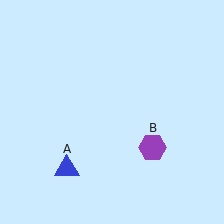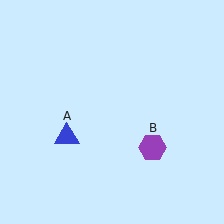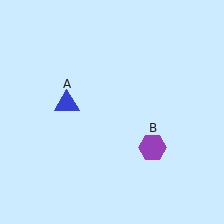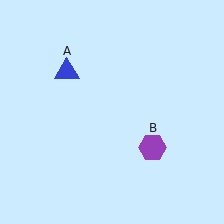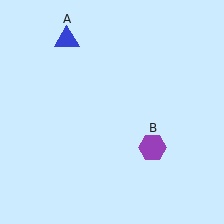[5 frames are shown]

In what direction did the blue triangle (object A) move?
The blue triangle (object A) moved up.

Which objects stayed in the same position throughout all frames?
Purple hexagon (object B) remained stationary.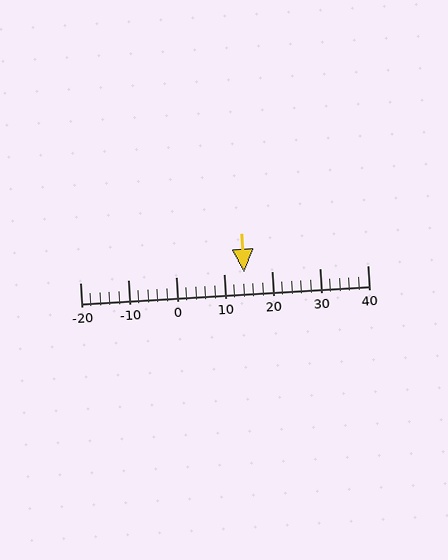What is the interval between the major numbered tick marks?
The major tick marks are spaced 10 units apart.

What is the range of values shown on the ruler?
The ruler shows values from -20 to 40.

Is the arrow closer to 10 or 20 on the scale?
The arrow is closer to 10.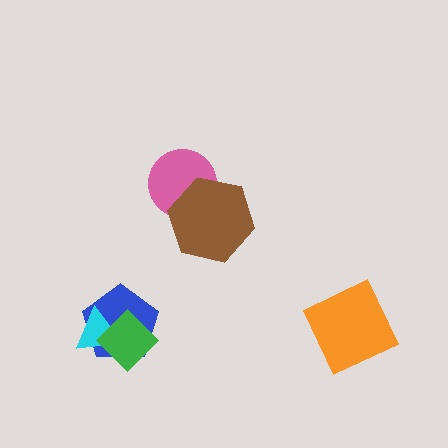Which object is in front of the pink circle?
The brown hexagon is in front of the pink circle.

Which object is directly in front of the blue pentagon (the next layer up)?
The cyan triangle is directly in front of the blue pentagon.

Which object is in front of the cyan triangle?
The green diamond is in front of the cyan triangle.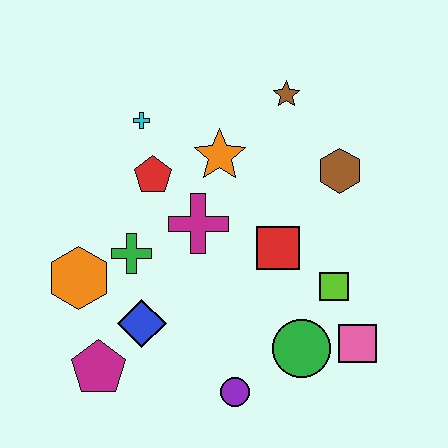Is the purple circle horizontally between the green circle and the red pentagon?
Yes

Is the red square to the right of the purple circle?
Yes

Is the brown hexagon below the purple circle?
No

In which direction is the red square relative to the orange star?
The red square is below the orange star.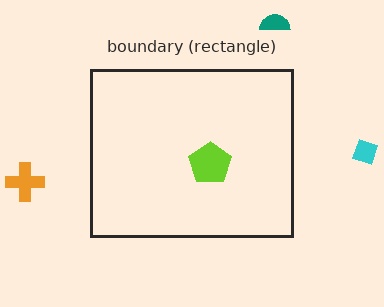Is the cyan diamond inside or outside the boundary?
Outside.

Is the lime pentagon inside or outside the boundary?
Inside.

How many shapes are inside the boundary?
1 inside, 3 outside.